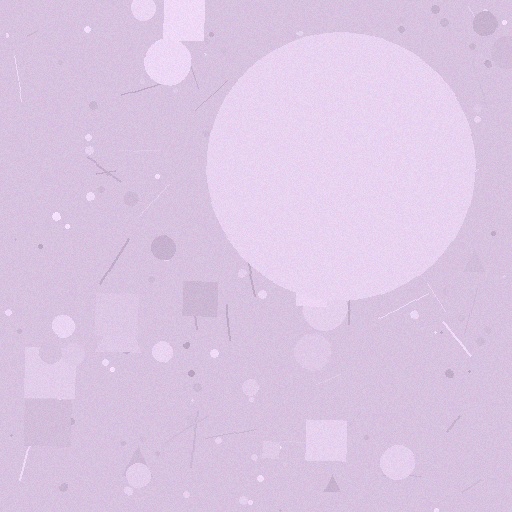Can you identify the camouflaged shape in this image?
The camouflaged shape is a circle.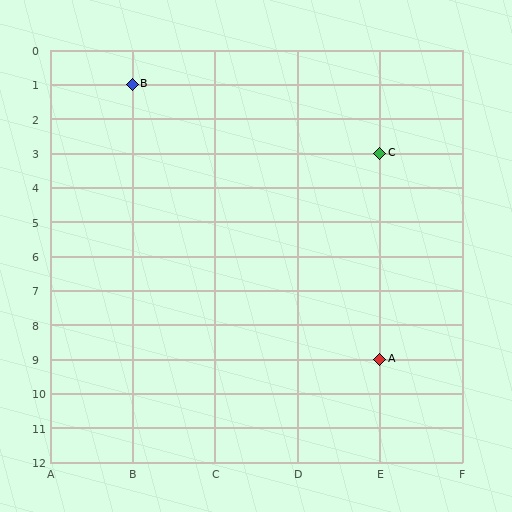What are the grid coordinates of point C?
Point C is at grid coordinates (E, 3).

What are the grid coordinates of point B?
Point B is at grid coordinates (B, 1).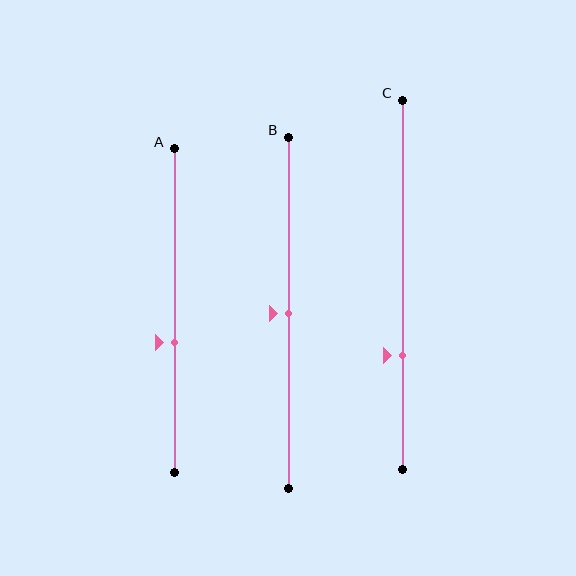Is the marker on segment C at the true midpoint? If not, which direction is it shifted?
No, the marker on segment C is shifted downward by about 19% of the segment length.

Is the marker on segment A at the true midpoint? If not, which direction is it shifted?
No, the marker on segment A is shifted downward by about 10% of the segment length.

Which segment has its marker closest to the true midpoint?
Segment B has its marker closest to the true midpoint.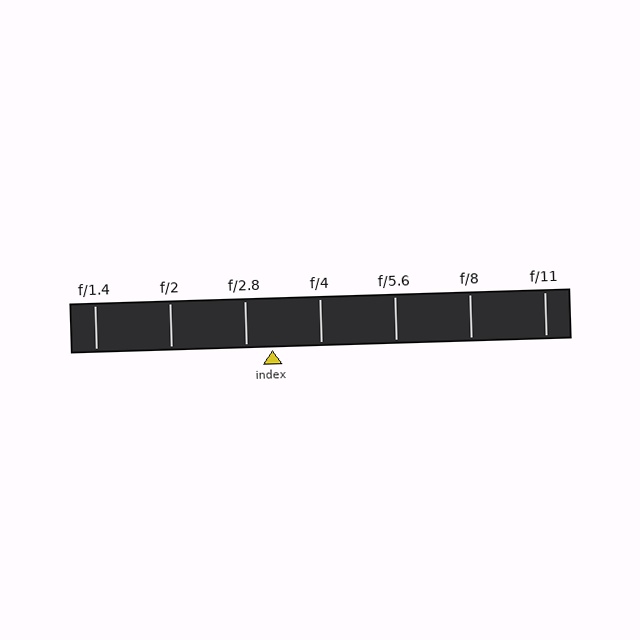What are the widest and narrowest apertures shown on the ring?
The widest aperture shown is f/1.4 and the narrowest is f/11.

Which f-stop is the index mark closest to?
The index mark is closest to f/2.8.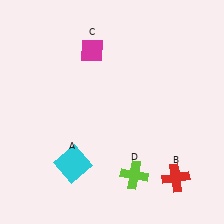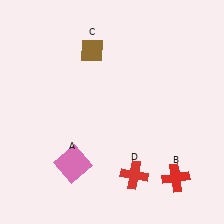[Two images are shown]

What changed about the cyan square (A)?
In Image 1, A is cyan. In Image 2, it changed to pink.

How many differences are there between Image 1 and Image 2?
There are 3 differences between the two images.